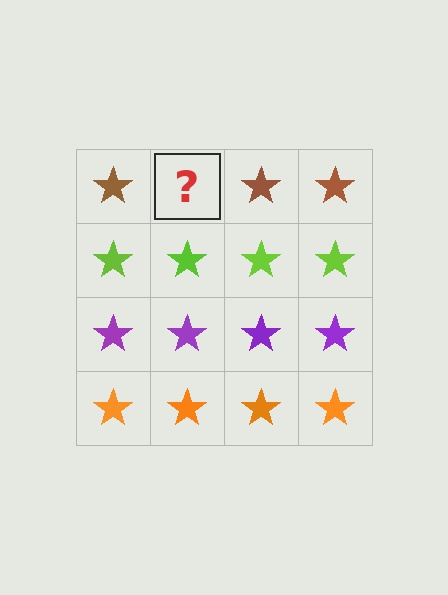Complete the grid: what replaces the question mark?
The question mark should be replaced with a brown star.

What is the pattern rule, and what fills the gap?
The rule is that each row has a consistent color. The gap should be filled with a brown star.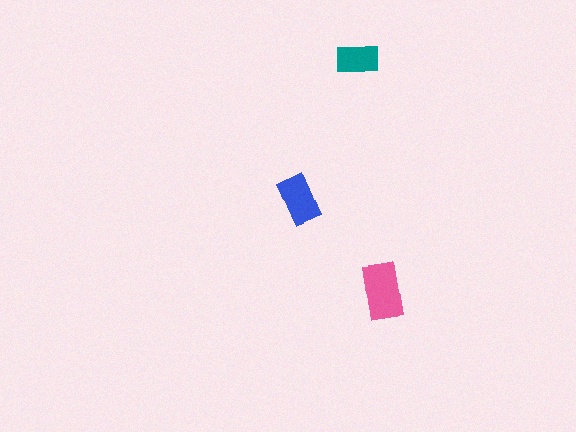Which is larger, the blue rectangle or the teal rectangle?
The blue one.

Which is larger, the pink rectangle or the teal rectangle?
The pink one.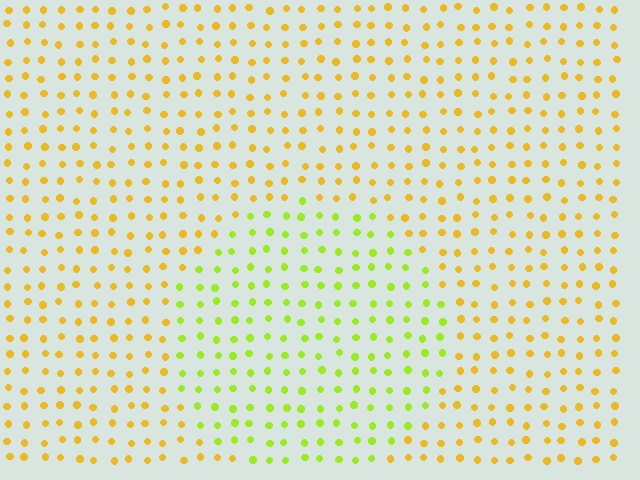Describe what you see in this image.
The image is filled with small yellow elements in a uniform arrangement. A circle-shaped region is visible where the elements are tinted to a slightly different hue, forming a subtle color boundary.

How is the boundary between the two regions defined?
The boundary is defined purely by a slight shift in hue (about 40 degrees). Spacing, size, and orientation are identical on both sides.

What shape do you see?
I see a circle.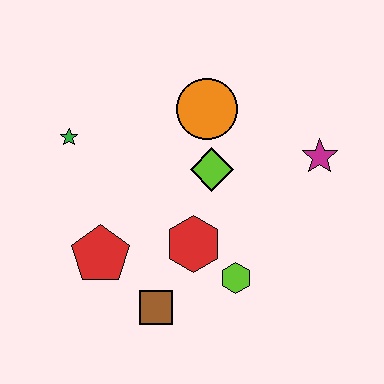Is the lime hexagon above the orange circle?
No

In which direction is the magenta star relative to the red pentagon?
The magenta star is to the right of the red pentagon.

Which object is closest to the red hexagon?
The lime hexagon is closest to the red hexagon.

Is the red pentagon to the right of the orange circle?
No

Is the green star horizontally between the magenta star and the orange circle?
No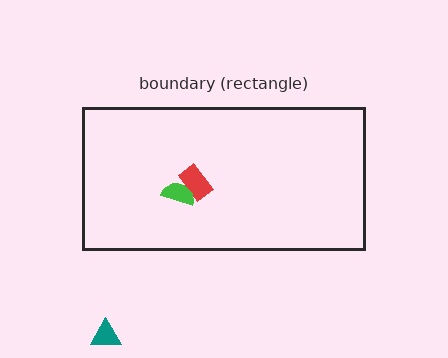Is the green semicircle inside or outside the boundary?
Inside.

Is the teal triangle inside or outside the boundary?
Outside.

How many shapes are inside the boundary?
2 inside, 1 outside.